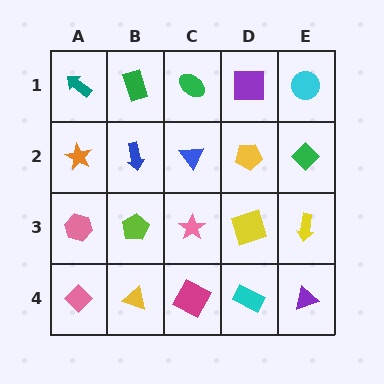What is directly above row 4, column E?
A yellow arrow.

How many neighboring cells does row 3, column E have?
3.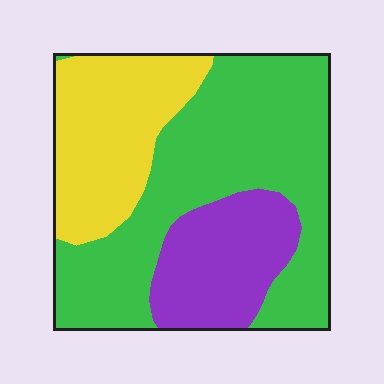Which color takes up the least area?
Purple, at roughly 20%.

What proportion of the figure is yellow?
Yellow takes up about one quarter (1/4) of the figure.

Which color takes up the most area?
Green, at roughly 55%.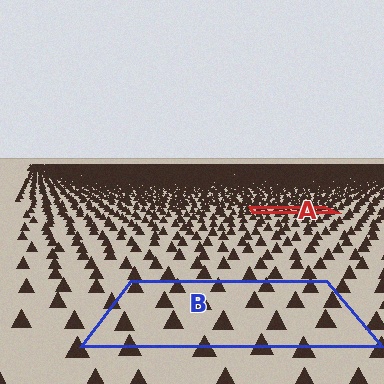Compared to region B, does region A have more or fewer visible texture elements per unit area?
Region A has more texture elements per unit area — they are packed more densely because it is farther away.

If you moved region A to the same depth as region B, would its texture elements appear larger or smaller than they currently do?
They would appear larger. At a closer depth, the same texture elements are projected at a bigger on-screen size.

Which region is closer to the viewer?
Region B is closer. The texture elements there are larger and more spread out.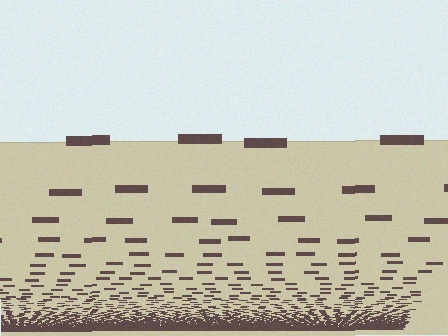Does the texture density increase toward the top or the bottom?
Density increases toward the bottom.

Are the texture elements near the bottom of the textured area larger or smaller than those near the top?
Smaller. The gradient is inverted — elements near the bottom are smaller and denser.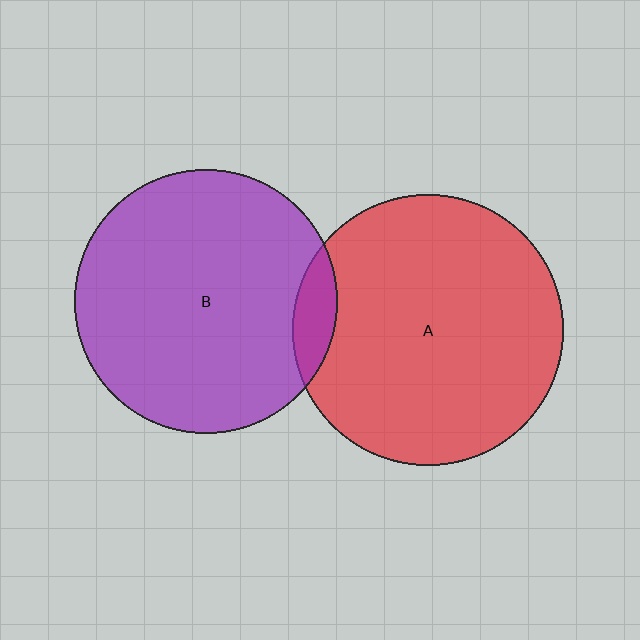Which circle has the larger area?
Circle A (red).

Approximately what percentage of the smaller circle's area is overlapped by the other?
Approximately 10%.